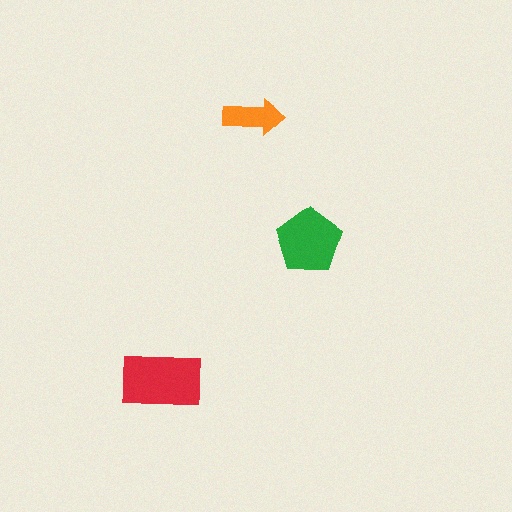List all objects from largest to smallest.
The red rectangle, the green pentagon, the orange arrow.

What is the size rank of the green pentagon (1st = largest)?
2nd.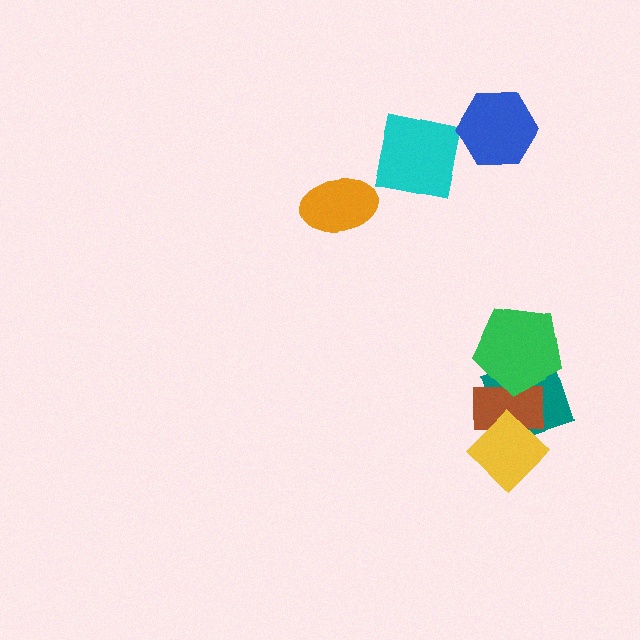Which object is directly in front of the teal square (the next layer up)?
The brown rectangle is directly in front of the teal square.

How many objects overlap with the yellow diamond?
2 objects overlap with the yellow diamond.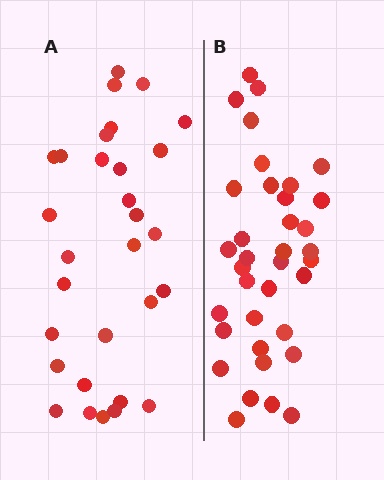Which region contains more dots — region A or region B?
Region B (the right region) has more dots.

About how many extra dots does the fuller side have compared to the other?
Region B has about 6 more dots than region A.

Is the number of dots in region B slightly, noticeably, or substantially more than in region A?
Region B has only slightly more — the two regions are fairly close. The ratio is roughly 1.2 to 1.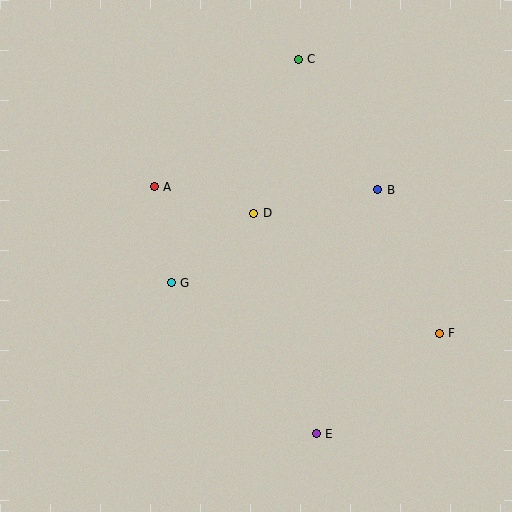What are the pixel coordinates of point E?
Point E is at (316, 434).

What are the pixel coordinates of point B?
Point B is at (378, 190).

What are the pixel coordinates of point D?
Point D is at (254, 213).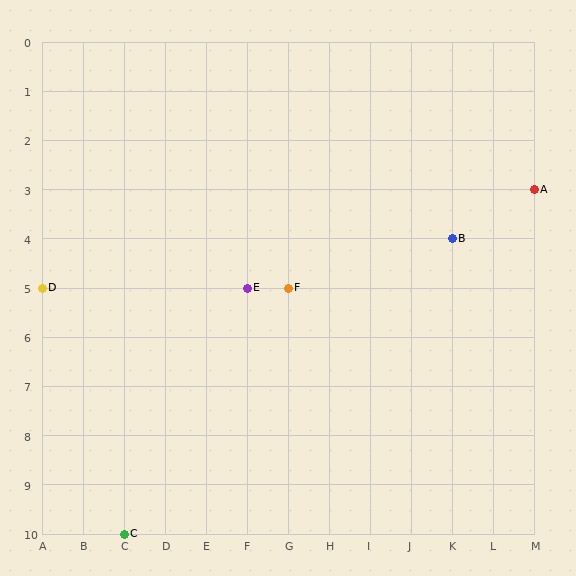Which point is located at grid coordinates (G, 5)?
Point F is at (G, 5).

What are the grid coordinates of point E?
Point E is at grid coordinates (F, 5).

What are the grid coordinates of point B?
Point B is at grid coordinates (K, 4).